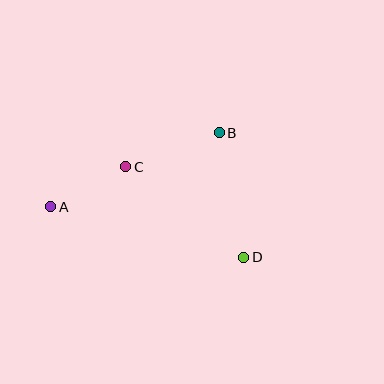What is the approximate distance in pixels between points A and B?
The distance between A and B is approximately 184 pixels.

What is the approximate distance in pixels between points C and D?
The distance between C and D is approximately 149 pixels.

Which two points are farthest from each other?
Points A and D are farthest from each other.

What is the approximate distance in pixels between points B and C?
The distance between B and C is approximately 99 pixels.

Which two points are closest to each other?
Points A and C are closest to each other.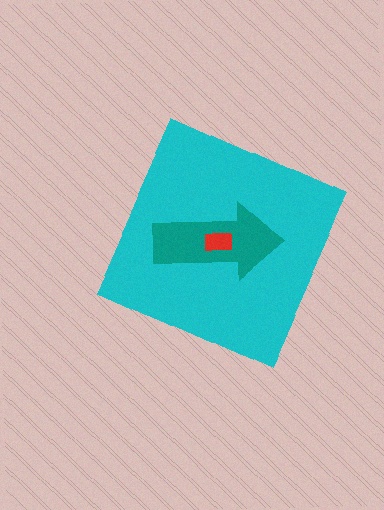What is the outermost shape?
The cyan diamond.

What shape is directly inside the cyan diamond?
The teal arrow.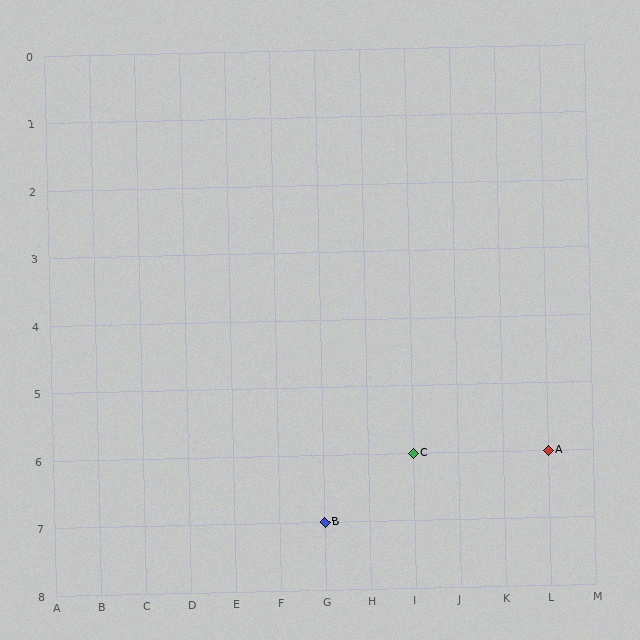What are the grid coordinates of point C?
Point C is at grid coordinates (I, 6).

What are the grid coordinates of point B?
Point B is at grid coordinates (G, 7).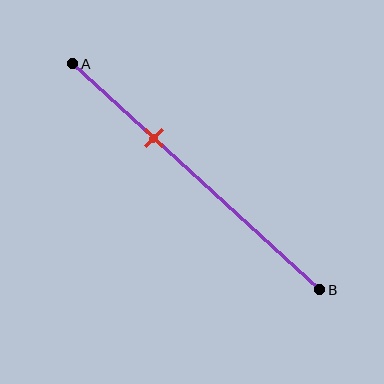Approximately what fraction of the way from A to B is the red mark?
The red mark is approximately 35% of the way from A to B.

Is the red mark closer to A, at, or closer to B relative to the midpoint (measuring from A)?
The red mark is closer to point A than the midpoint of segment AB.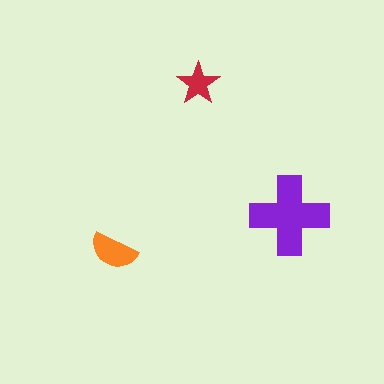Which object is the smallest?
The red star.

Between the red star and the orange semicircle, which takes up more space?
The orange semicircle.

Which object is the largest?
The purple cross.